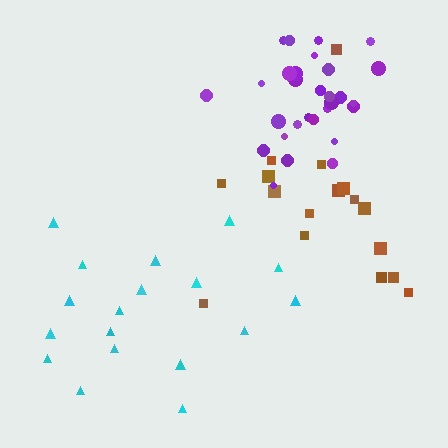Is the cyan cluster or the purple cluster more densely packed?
Purple.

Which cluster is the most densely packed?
Purple.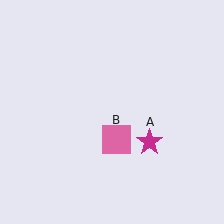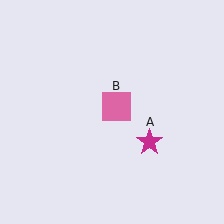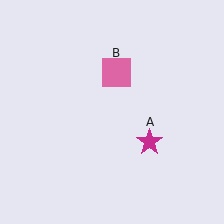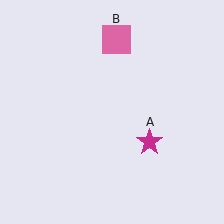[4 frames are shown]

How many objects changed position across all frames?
1 object changed position: pink square (object B).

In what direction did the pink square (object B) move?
The pink square (object B) moved up.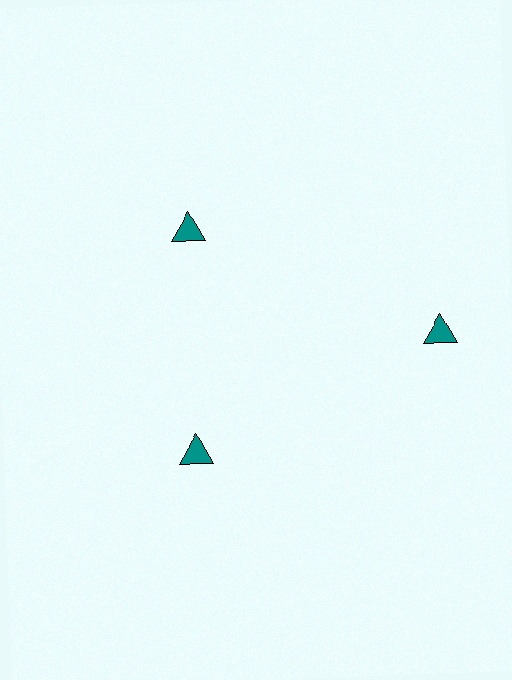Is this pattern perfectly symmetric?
No. The 3 teal triangles are arranged in a ring, but one element near the 3 o'clock position is pushed outward from the center, breaking the 3-fold rotational symmetry.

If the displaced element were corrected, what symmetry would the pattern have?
It would have 3-fold rotational symmetry — the pattern would map onto itself every 120 degrees.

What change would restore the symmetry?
The symmetry would be restored by moving it inward, back onto the ring so that all 3 triangles sit at equal angles and equal distance from the center.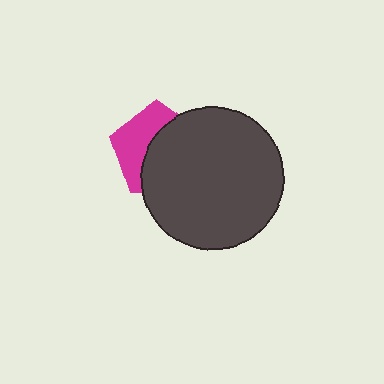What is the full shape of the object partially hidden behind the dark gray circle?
The partially hidden object is a magenta pentagon.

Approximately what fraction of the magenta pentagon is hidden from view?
Roughly 59% of the magenta pentagon is hidden behind the dark gray circle.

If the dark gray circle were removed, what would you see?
You would see the complete magenta pentagon.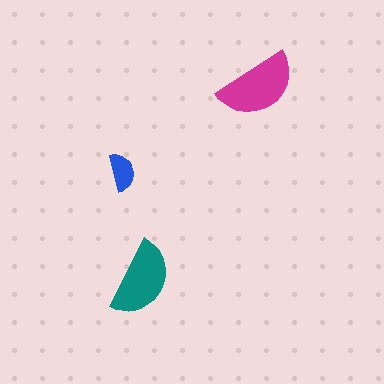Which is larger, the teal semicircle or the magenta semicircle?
The magenta one.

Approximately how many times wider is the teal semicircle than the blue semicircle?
About 2 times wider.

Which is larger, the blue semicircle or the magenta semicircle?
The magenta one.